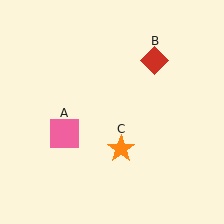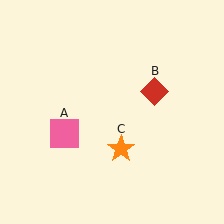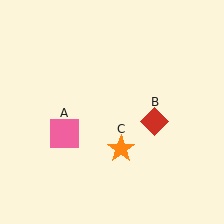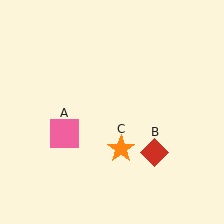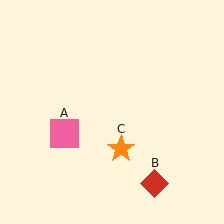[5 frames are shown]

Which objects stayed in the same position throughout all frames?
Pink square (object A) and orange star (object C) remained stationary.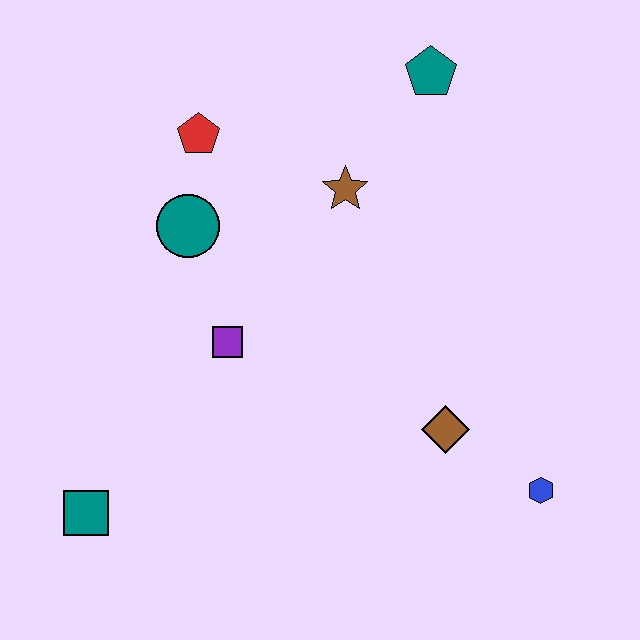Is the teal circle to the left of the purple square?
Yes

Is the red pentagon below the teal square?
No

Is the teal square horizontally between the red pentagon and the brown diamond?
No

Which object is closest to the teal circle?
The red pentagon is closest to the teal circle.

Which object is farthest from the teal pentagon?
The teal square is farthest from the teal pentagon.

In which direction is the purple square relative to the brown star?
The purple square is below the brown star.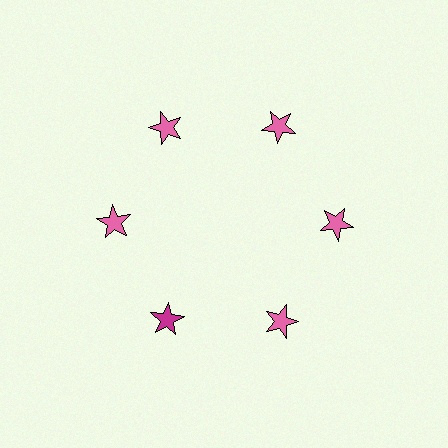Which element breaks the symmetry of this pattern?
The magenta star at roughly the 7 o'clock position breaks the symmetry. All other shapes are pink stars.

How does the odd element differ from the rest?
It has a different color: magenta instead of pink.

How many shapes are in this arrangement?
There are 6 shapes arranged in a ring pattern.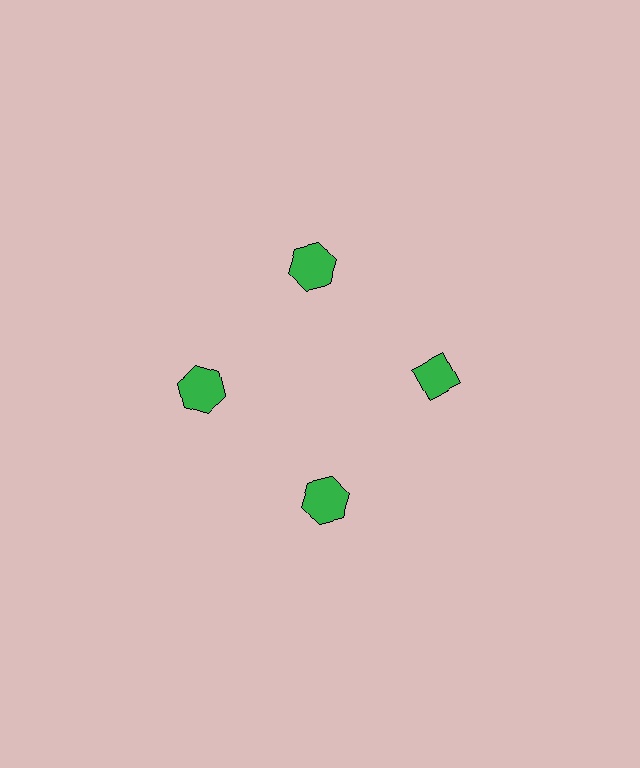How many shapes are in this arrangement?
There are 4 shapes arranged in a ring pattern.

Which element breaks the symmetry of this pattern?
The green diamond at roughly the 3 o'clock position breaks the symmetry. All other shapes are green hexagons.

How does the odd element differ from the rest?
It has a different shape: diamond instead of hexagon.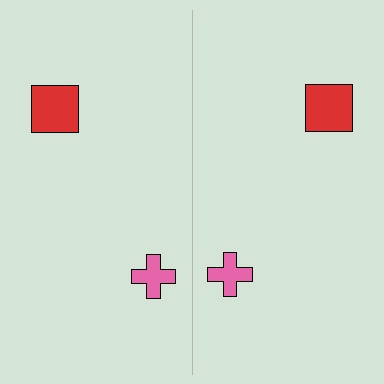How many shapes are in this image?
There are 4 shapes in this image.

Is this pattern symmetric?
Yes, this pattern has bilateral (reflection) symmetry.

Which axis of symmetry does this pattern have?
The pattern has a vertical axis of symmetry running through the center of the image.